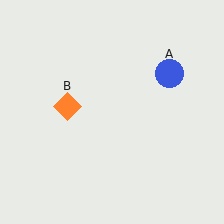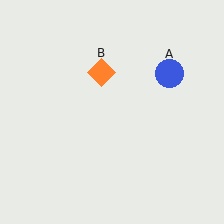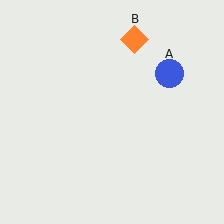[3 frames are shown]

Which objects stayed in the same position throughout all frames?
Blue circle (object A) remained stationary.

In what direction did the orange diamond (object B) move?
The orange diamond (object B) moved up and to the right.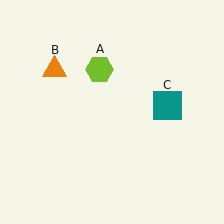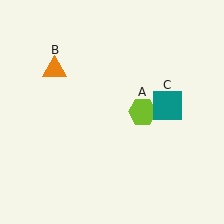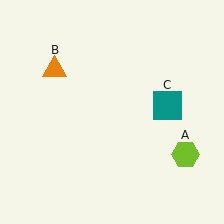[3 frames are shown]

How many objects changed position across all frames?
1 object changed position: lime hexagon (object A).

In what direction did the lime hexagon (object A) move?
The lime hexagon (object A) moved down and to the right.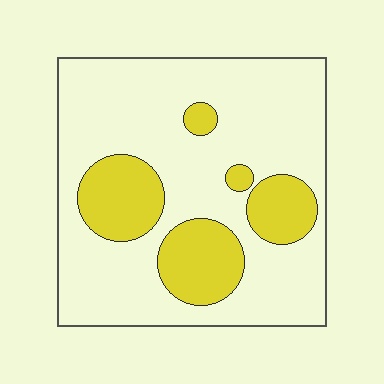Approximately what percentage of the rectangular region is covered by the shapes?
Approximately 25%.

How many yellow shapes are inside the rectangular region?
5.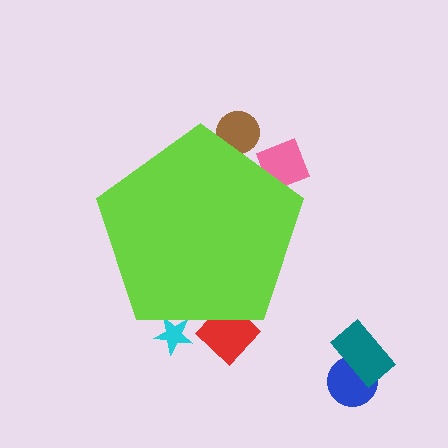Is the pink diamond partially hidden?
Yes, the pink diamond is partially hidden behind the lime pentagon.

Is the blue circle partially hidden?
No, the blue circle is fully visible.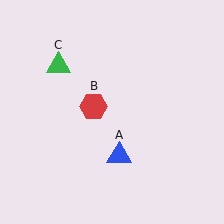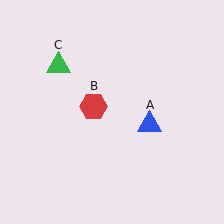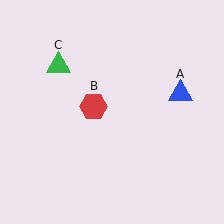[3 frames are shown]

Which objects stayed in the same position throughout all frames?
Red hexagon (object B) and green triangle (object C) remained stationary.